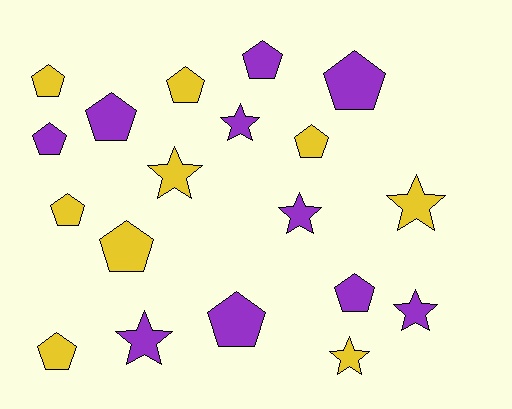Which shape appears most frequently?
Pentagon, with 12 objects.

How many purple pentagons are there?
There are 6 purple pentagons.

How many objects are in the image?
There are 19 objects.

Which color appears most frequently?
Purple, with 10 objects.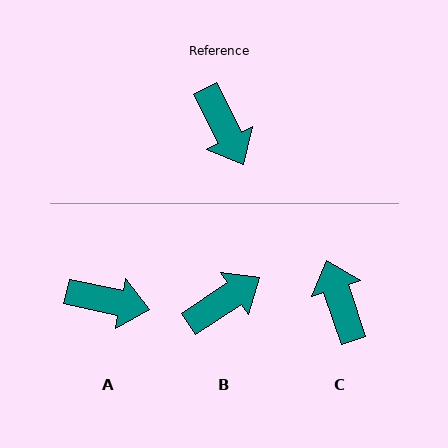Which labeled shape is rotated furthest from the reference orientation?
C, about 172 degrees away.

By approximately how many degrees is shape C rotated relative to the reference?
Approximately 172 degrees counter-clockwise.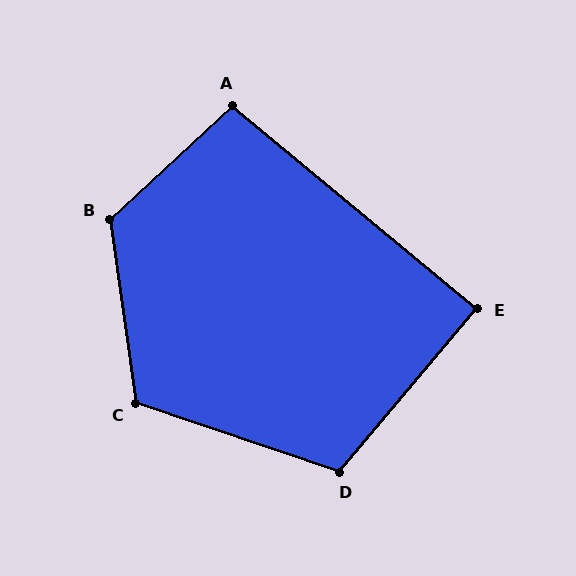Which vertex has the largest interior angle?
B, at approximately 125 degrees.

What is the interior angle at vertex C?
Approximately 117 degrees (obtuse).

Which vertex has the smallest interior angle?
E, at approximately 89 degrees.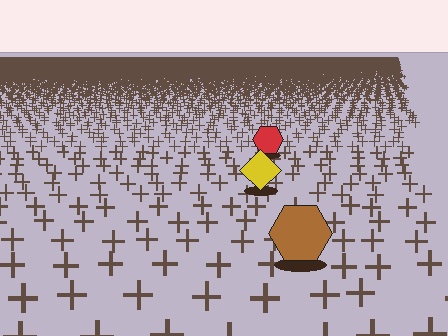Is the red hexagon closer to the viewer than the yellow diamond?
No. The yellow diamond is closer — you can tell from the texture gradient: the ground texture is coarser near it.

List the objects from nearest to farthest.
From nearest to farthest: the brown hexagon, the yellow diamond, the red hexagon.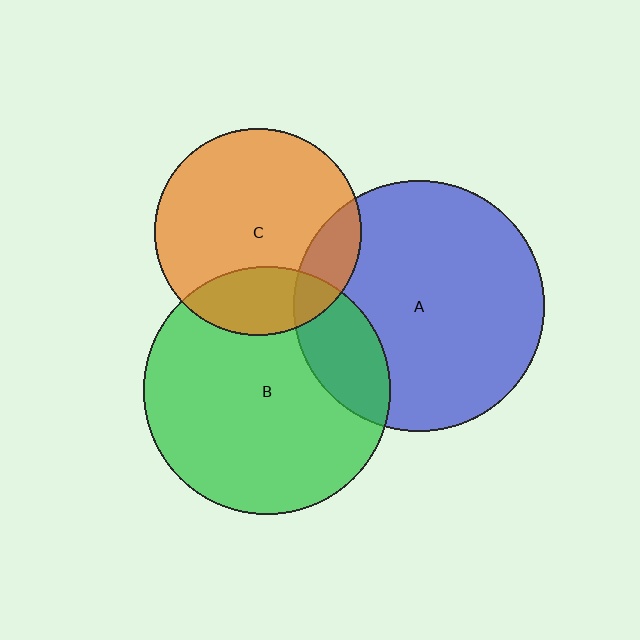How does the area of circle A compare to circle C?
Approximately 1.5 times.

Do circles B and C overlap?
Yes.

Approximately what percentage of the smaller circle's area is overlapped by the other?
Approximately 25%.